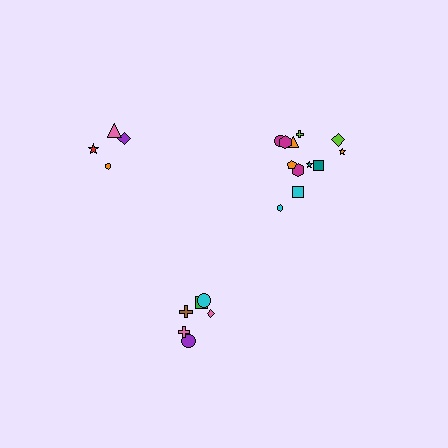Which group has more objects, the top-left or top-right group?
The top-right group.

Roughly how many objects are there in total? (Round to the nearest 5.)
Roughly 20 objects in total.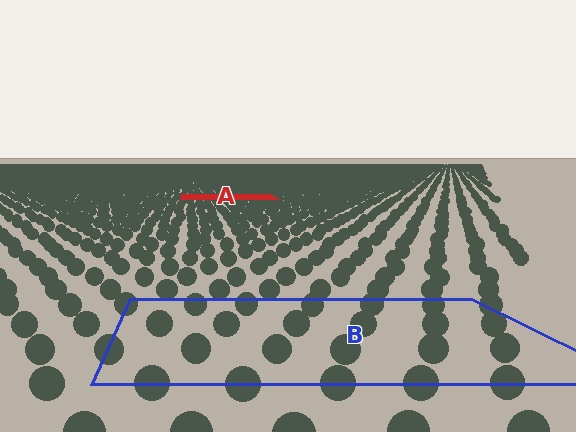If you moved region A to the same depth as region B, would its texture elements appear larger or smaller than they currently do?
They would appear larger. At a closer depth, the same texture elements are projected at a bigger on-screen size.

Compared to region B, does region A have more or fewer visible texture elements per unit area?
Region A has more texture elements per unit area — they are packed more densely because it is farther away.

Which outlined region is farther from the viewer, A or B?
Region A is farther from the viewer — the texture elements inside it appear smaller and more densely packed.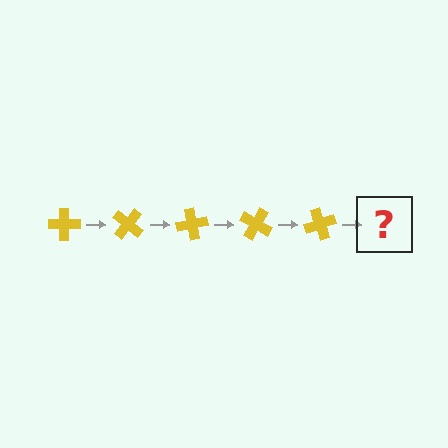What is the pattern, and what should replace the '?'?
The pattern is that the cross rotates 40 degrees each step. The '?' should be a yellow cross rotated 200 degrees.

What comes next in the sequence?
The next element should be a yellow cross rotated 200 degrees.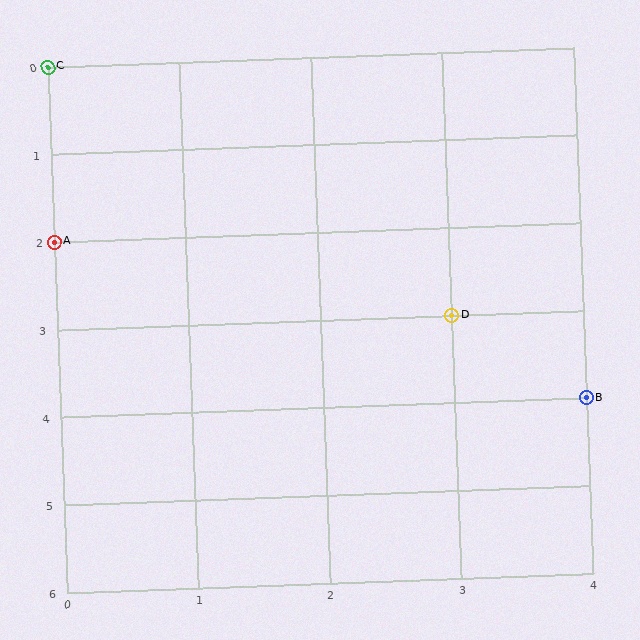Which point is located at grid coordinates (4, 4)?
Point B is at (4, 4).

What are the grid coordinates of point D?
Point D is at grid coordinates (3, 3).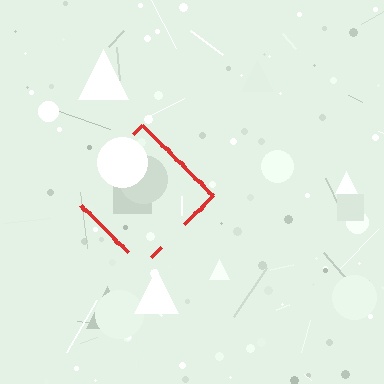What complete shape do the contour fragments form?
The contour fragments form a diamond.